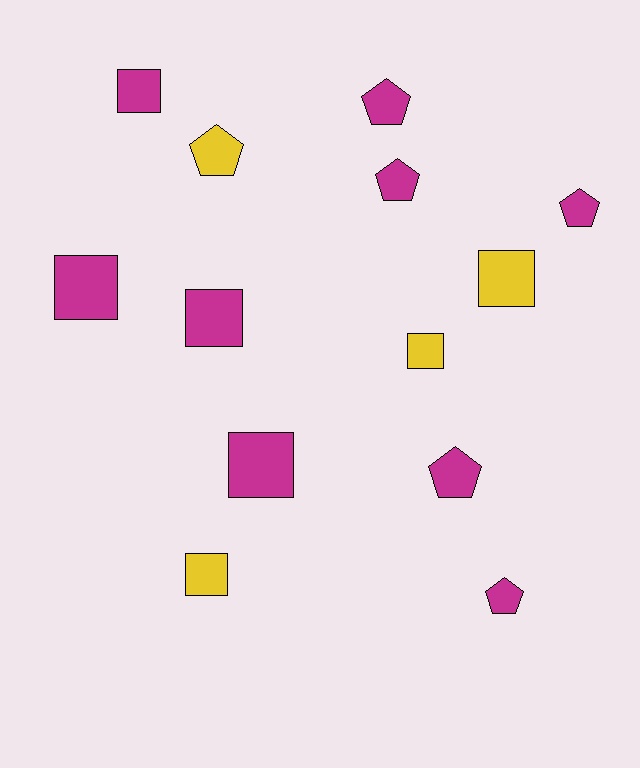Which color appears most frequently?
Magenta, with 9 objects.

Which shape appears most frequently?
Square, with 7 objects.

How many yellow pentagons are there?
There is 1 yellow pentagon.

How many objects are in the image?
There are 13 objects.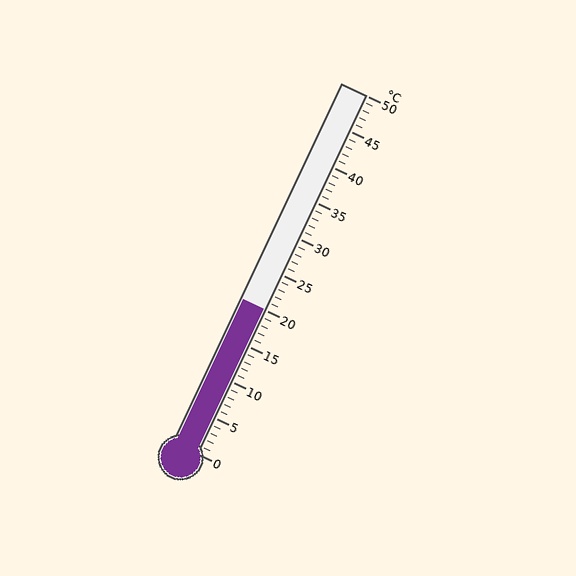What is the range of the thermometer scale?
The thermometer scale ranges from 0°C to 50°C.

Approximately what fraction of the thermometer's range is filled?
The thermometer is filled to approximately 40% of its range.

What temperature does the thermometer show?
The thermometer shows approximately 20°C.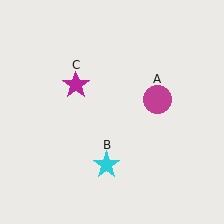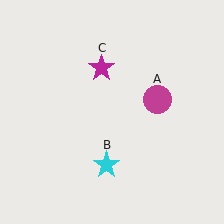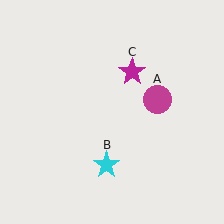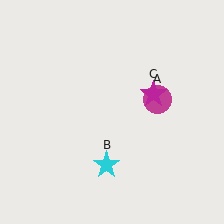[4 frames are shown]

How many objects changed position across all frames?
1 object changed position: magenta star (object C).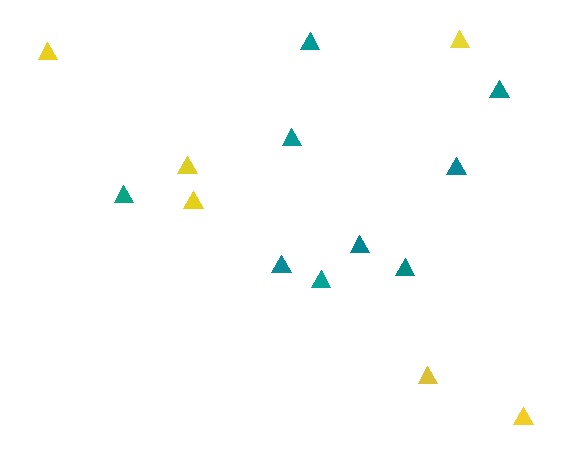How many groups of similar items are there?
There are 2 groups: one group of yellow triangles (6) and one group of teal triangles (9).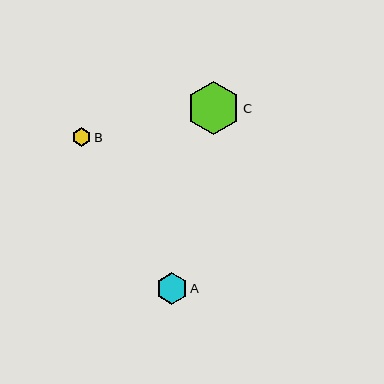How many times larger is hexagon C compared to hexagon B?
Hexagon C is approximately 2.9 times the size of hexagon B.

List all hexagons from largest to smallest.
From largest to smallest: C, A, B.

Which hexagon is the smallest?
Hexagon B is the smallest with a size of approximately 19 pixels.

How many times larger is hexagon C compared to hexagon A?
Hexagon C is approximately 1.7 times the size of hexagon A.